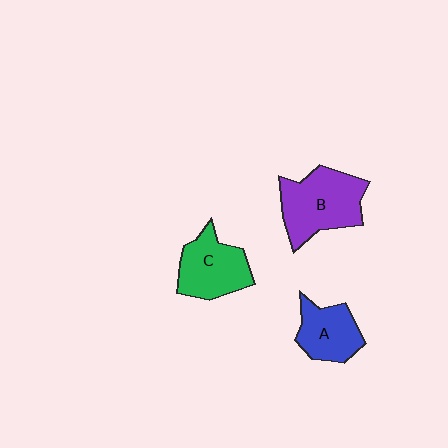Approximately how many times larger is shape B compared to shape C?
Approximately 1.3 times.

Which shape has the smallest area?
Shape A (blue).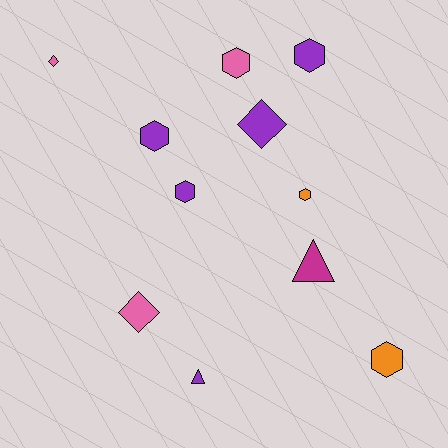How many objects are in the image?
There are 11 objects.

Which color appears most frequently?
Purple, with 5 objects.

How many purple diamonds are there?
There is 1 purple diamond.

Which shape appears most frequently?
Hexagon, with 6 objects.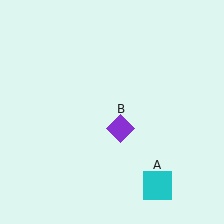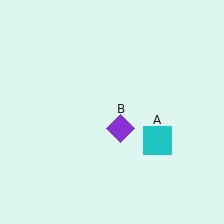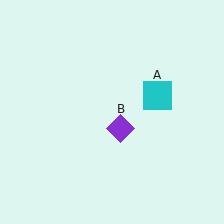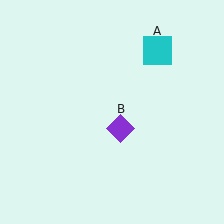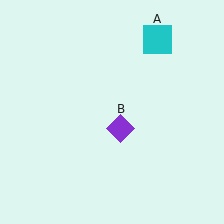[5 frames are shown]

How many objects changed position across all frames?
1 object changed position: cyan square (object A).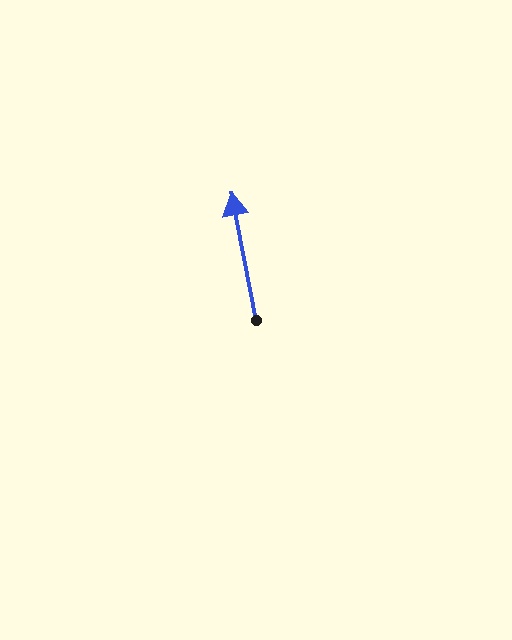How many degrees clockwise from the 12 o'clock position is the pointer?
Approximately 349 degrees.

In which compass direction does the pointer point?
North.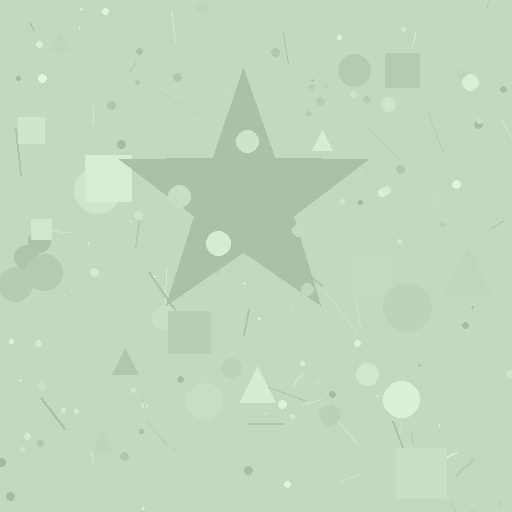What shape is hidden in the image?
A star is hidden in the image.